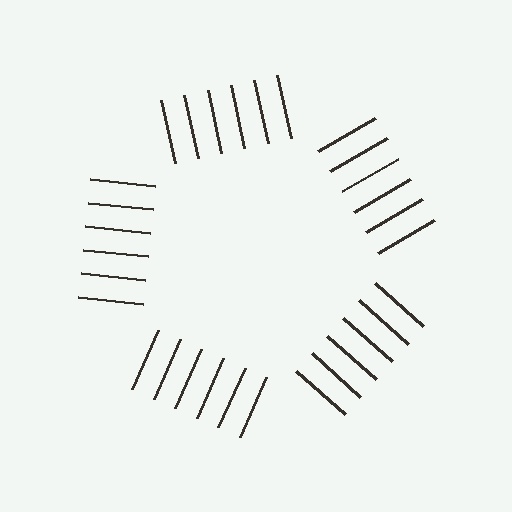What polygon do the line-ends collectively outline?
An illusory pentagon — the line segments terminate on its edges but no continuous stroke is drawn.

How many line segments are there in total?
30 — 6 along each of the 5 edges.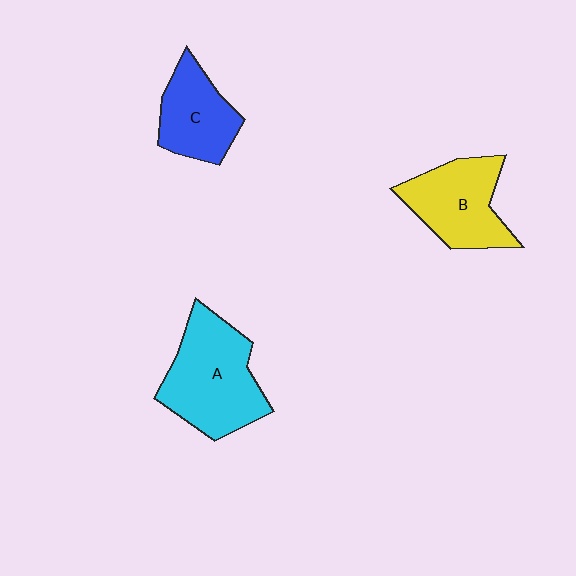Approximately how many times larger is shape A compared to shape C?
Approximately 1.5 times.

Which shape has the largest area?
Shape A (cyan).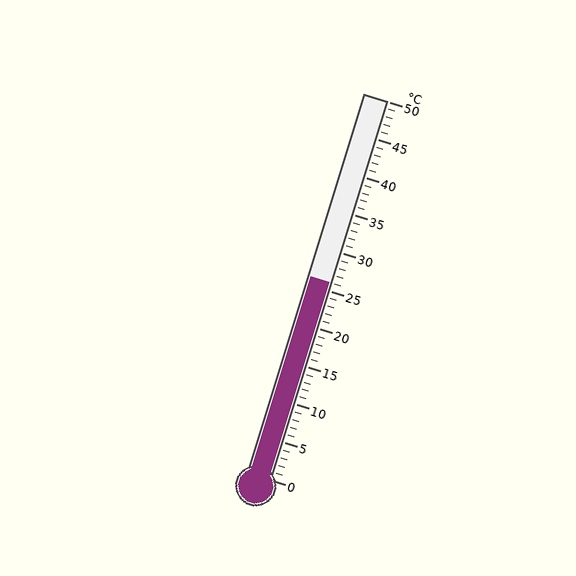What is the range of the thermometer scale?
The thermometer scale ranges from 0°C to 50°C.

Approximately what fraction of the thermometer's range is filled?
The thermometer is filled to approximately 50% of its range.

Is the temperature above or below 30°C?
The temperature is below 30°C.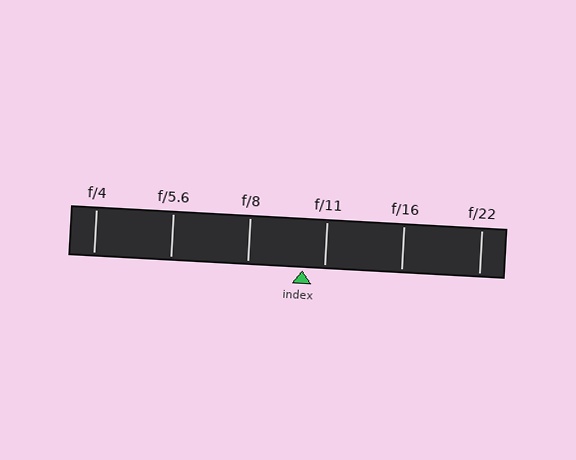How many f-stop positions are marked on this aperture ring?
There are 6 f-stop positions marked.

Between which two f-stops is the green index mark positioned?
The index mark is between f/8 and f/11.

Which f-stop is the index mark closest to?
The index mark is closest to f/11.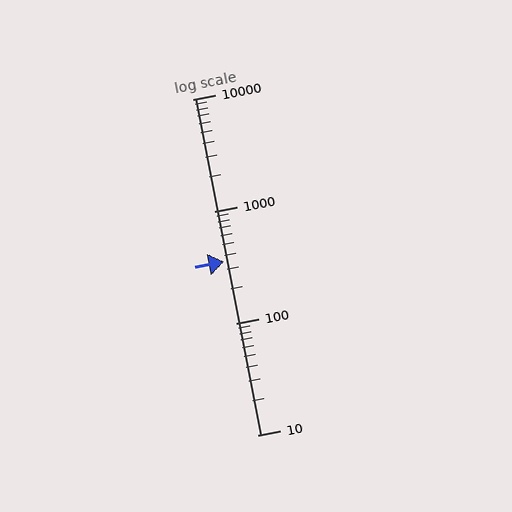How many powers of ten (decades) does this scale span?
The scale spans 3 decades, from 10 to 10000.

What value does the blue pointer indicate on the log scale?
The pointer indicates approximately 350.